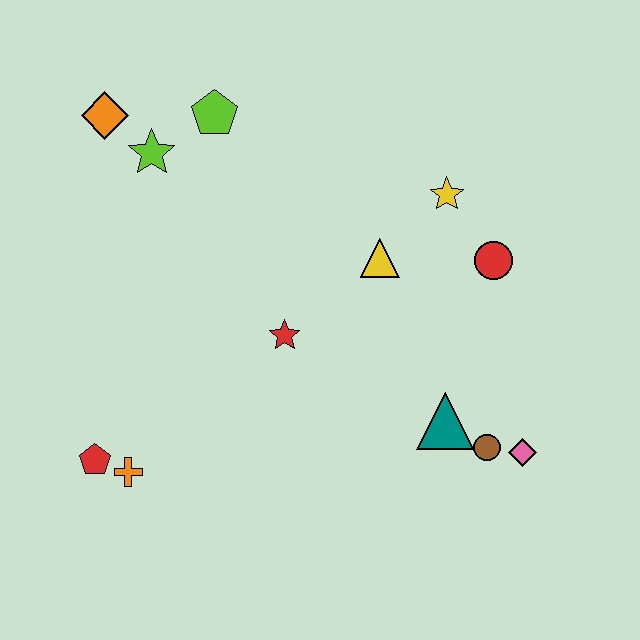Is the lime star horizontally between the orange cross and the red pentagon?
No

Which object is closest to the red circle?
The yellow star is closest to the red circle.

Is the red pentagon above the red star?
No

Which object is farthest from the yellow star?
The red pentagon is farthest from the yellow star.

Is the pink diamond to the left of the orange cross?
No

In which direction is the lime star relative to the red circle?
The lime star is to the left of the red circle.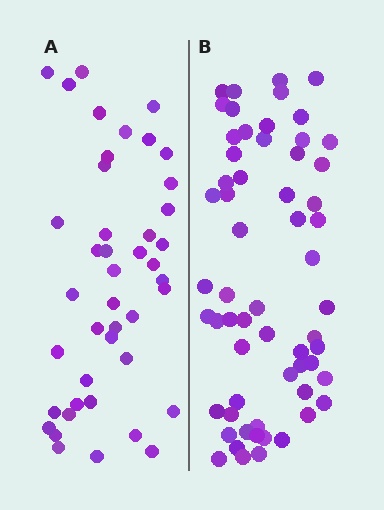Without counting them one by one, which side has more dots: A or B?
Region B (the right region) has more dots.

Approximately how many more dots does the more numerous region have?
Region B has approximately 15 more dots than region A.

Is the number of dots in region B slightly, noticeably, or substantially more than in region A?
Region B has noticeably more, but not dramatically so. The ratio is roughly 1.4 to 1.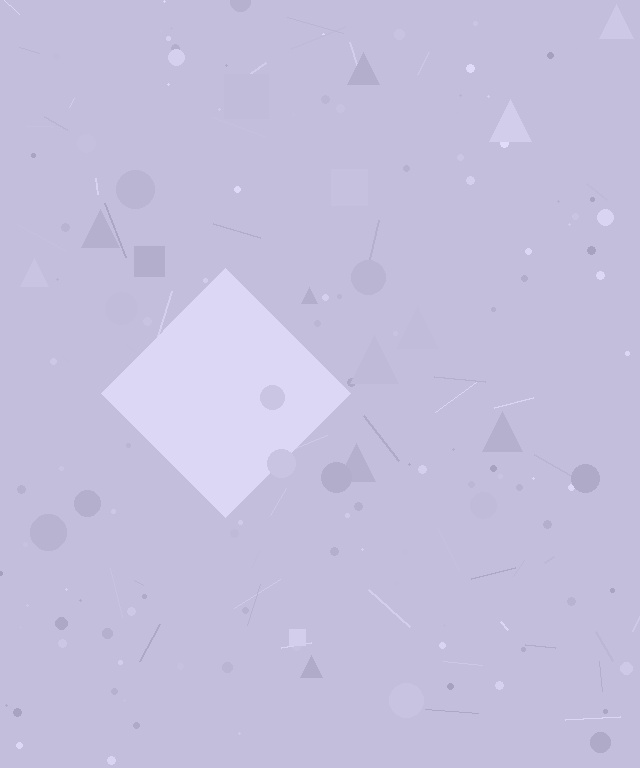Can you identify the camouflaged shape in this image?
The camouflaged shape is a diamond.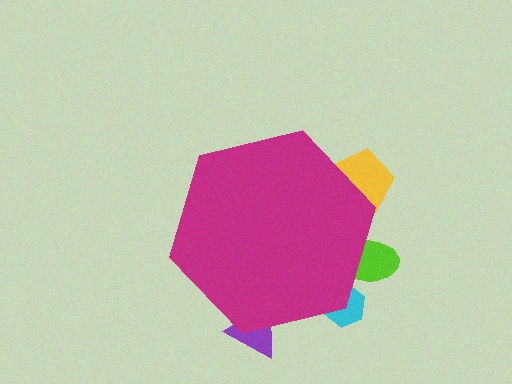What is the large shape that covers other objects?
A magenta hexagon.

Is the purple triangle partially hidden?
Yes, the purple triangle is partially hidden behind the magenta hexagon.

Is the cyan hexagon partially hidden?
Yes, the cyan hexagon is partially hidden behind the magenta hexagon.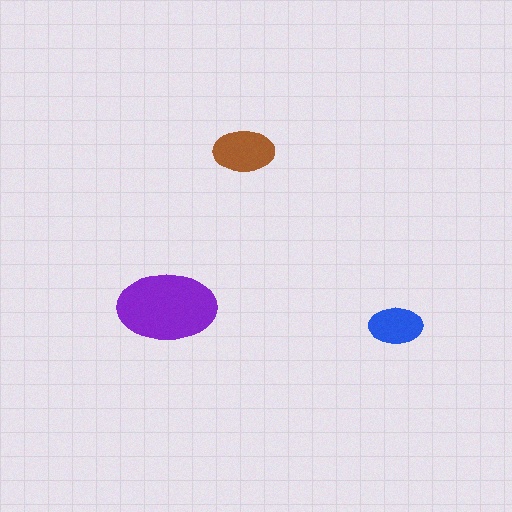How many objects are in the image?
There are 3 objects in the image.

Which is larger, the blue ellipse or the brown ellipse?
The brown one.